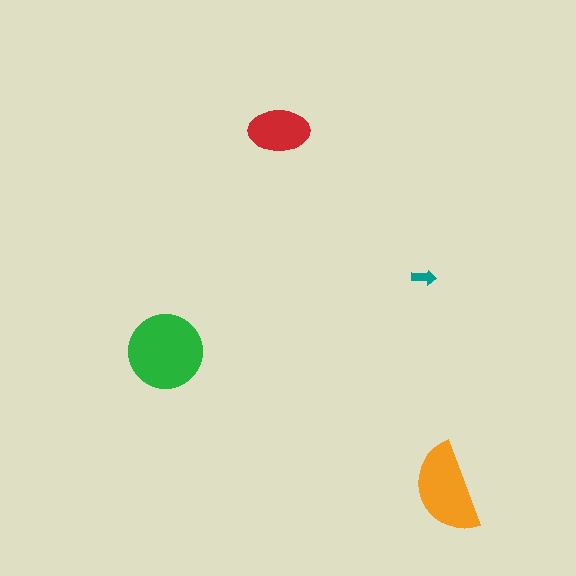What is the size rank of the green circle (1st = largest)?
1st.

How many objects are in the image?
There are 4 objects in the image.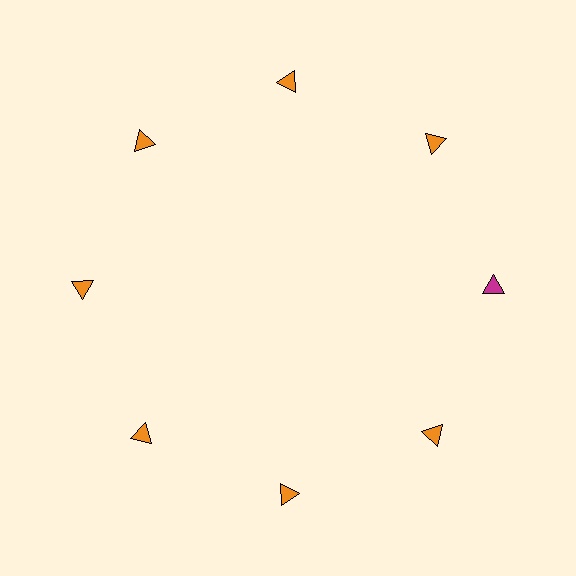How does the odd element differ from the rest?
It has a different color: magenta instead of orange.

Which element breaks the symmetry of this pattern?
The magenta triangle at roughly the 3 o'clock position breaks the symmetry. All other shapes are orange triangles.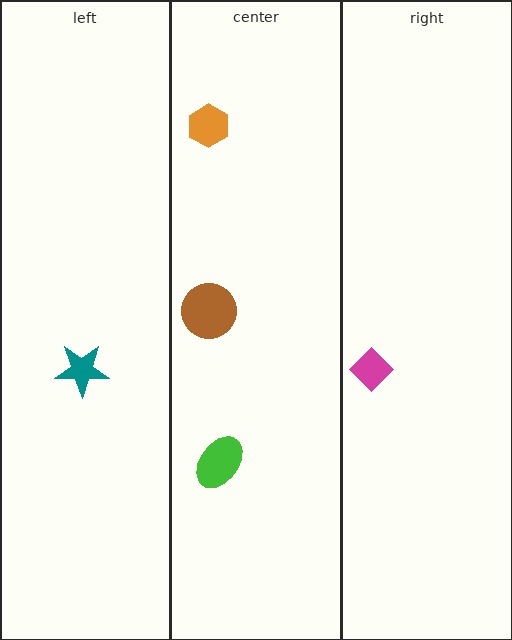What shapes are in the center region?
The green ellipse, the brown circle, the orange hexagon.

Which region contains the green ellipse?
The center region.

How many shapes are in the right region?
1.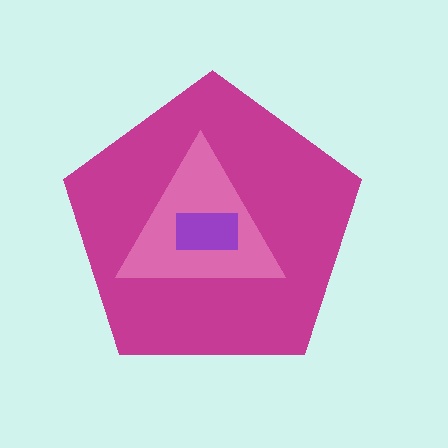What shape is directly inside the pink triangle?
The purple rectangle.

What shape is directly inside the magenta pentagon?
The pink triangle.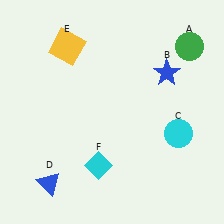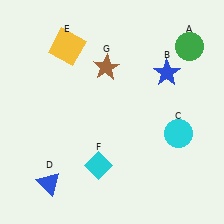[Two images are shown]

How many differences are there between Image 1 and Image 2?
There is 1 difference between the two images.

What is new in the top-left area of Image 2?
A brown star (G) was added in the top-left area of Image 2.